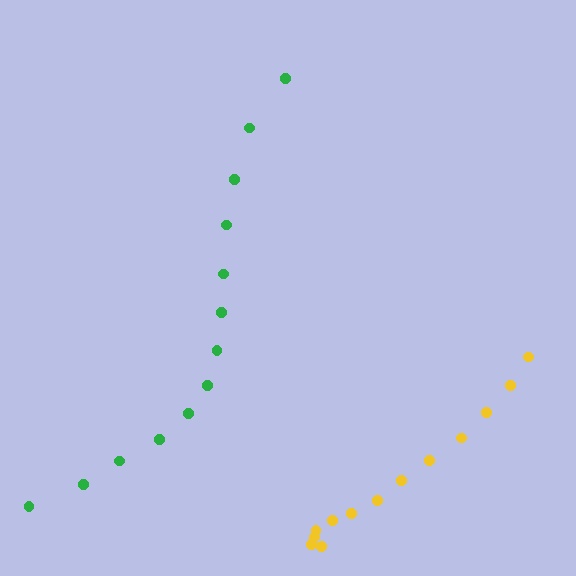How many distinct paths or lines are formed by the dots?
There are 2 distinct paths.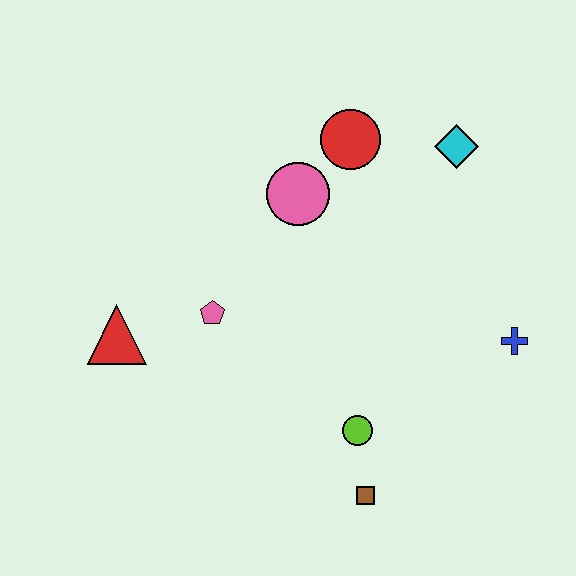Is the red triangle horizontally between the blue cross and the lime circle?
No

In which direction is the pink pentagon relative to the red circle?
The pink pentagon is below the red circle.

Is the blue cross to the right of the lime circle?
Yes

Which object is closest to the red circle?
The pink circle is closest to the red circle.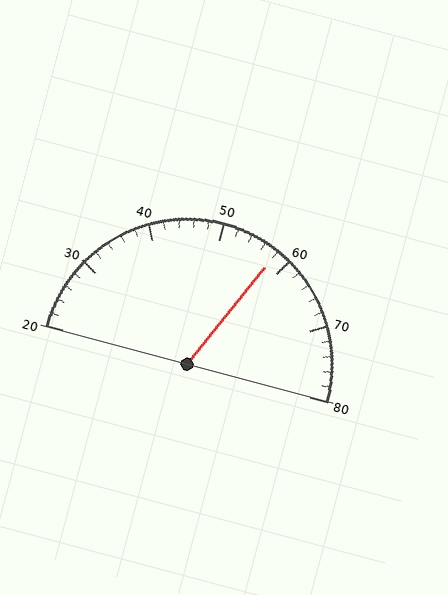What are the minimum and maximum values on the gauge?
The gauge ranges from 20 to 80.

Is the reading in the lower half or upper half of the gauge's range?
The reading is in the upper half of the range (20 to 80).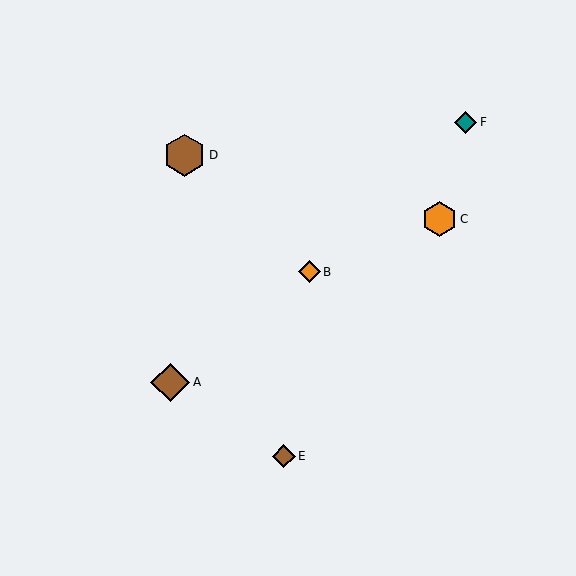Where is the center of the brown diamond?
The center of the brown diamond is at (170, 382).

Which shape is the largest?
The brown hexagon (labeled D) is the largest.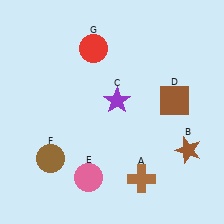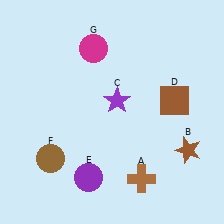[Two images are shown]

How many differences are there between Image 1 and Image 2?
There are 2 differences between the two images.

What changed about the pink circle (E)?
In Image 1, E is pink. In Image 2, it changed to purple.